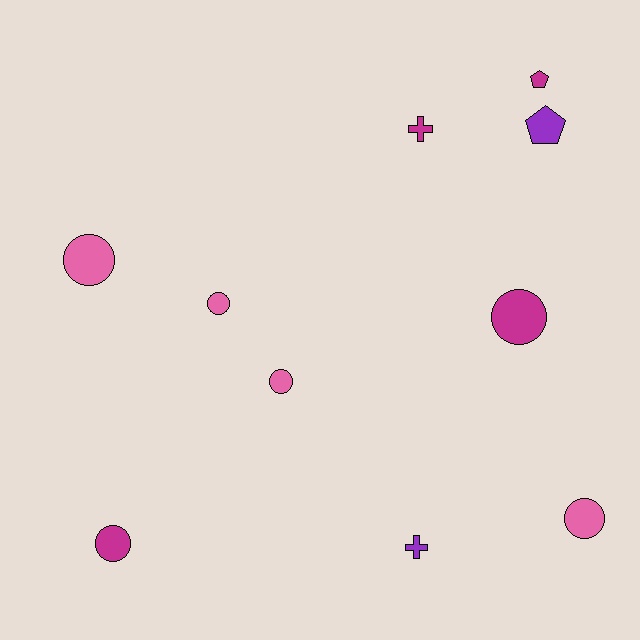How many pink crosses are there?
There are no pink crosses.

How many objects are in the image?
There are 10 objects.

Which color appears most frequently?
Magenta, with 4 objects.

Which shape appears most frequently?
Circle, with 6 objects.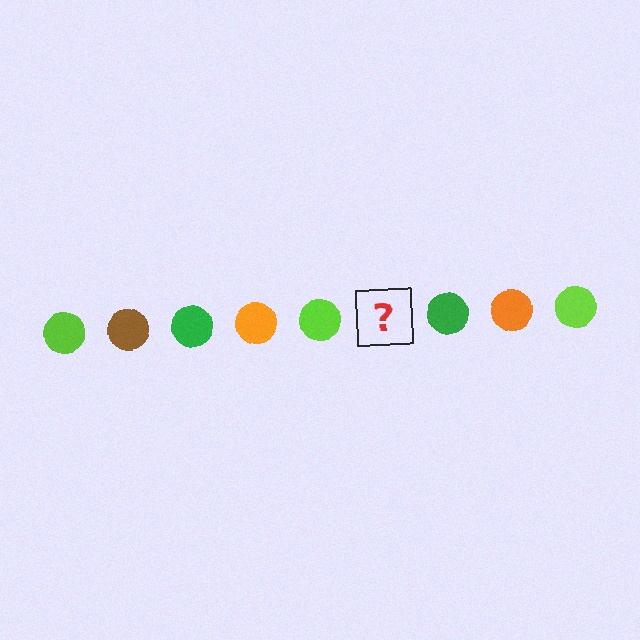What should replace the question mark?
The question mark should be replaced with a brown circle.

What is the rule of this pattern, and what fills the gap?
The rule is that the pattern cycles through lime, brown, green, orange circles. The gap should be filled with a brown circle.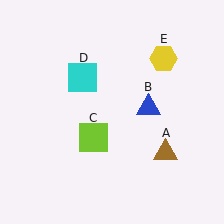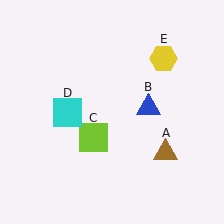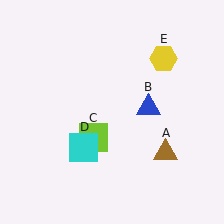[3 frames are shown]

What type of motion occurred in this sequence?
The cyan square (object D) rotated counterclockwise around the center of the scene.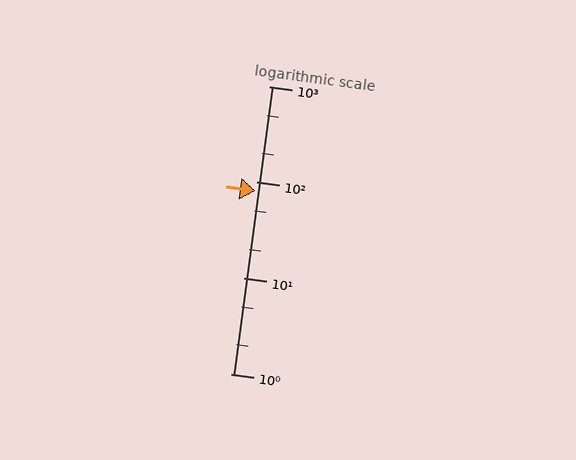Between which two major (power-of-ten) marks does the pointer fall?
The pointer is between 10 and 100.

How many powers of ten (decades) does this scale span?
The scale spans 3 decades, from 1 to 1000.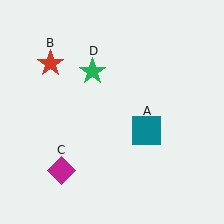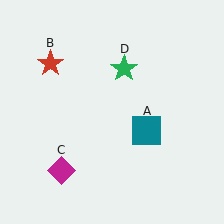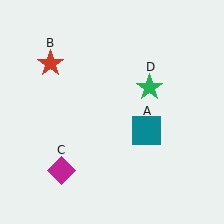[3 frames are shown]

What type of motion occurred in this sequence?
The green star (object D) rotated clockwise around the center of the scene.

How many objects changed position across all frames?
1 object changed position: green star (object D).